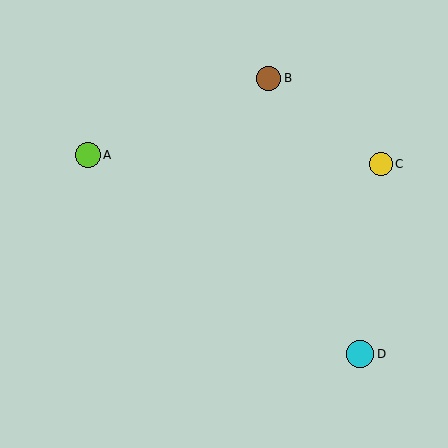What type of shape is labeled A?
Shape A is a lime circle.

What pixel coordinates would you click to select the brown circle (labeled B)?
Click at (269, 78) to select the brown circle B.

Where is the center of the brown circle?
The center of the brown circle is at (269, 78).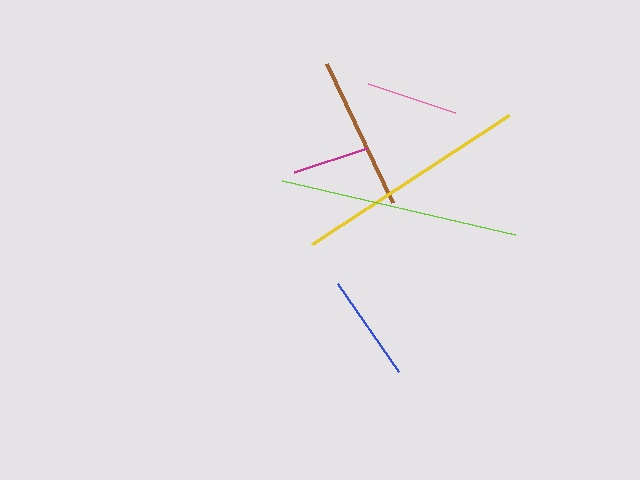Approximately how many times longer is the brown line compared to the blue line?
The brown line is approximately 1.4 times the length of the blue line.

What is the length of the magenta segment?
The magenta segment is approximately 77 pixels long.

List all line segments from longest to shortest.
From longest to shortest: lime, yellow, brown, blue, pink, magenta.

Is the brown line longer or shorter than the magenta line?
The brown line is longer than the magenta line.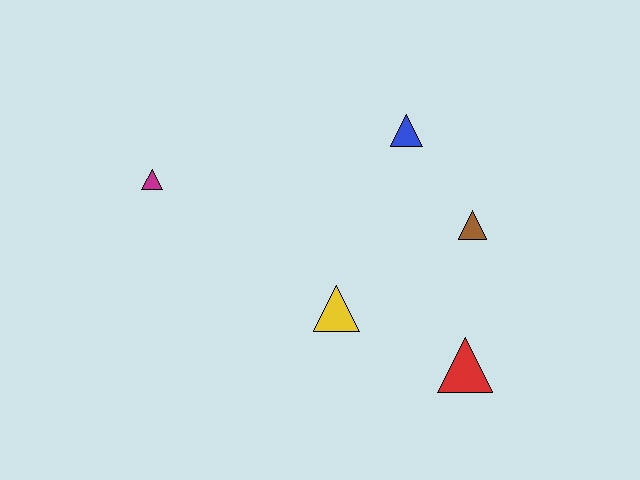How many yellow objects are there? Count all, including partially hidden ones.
There is 1 yellow object.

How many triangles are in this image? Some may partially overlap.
There are 5 triangles.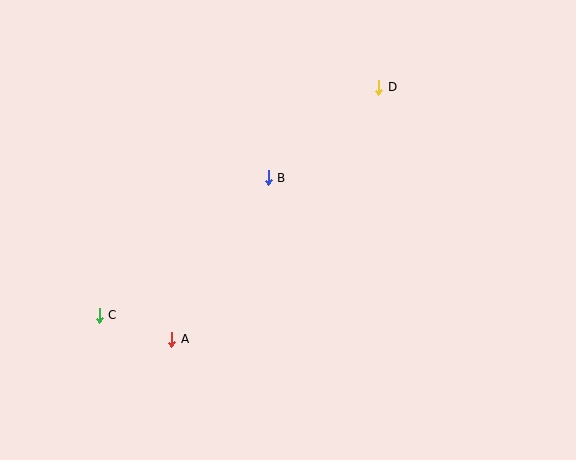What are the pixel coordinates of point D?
Point D is at (379, 87).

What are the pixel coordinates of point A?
Point A is at (172, 339).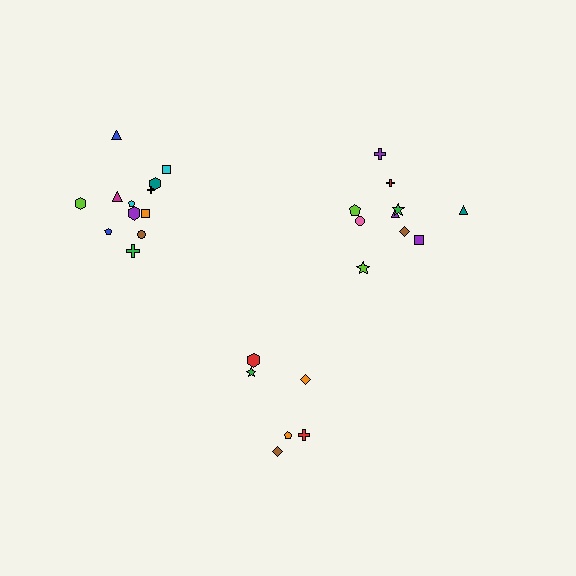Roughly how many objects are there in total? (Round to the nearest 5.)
Roughly 30 objects in total.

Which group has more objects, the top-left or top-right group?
The top-left group.